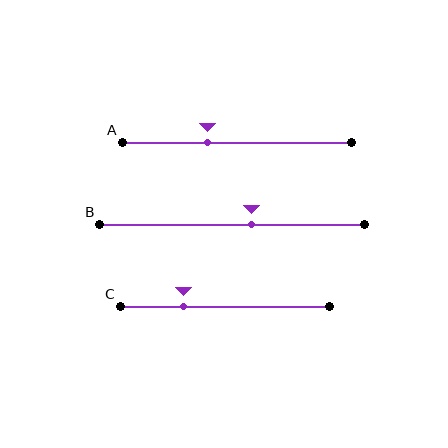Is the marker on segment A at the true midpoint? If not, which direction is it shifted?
No, the marker on segment A is shifted to the left by about 13% of the segment length.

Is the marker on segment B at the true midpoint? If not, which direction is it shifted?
No, the marker on segment B is shifted to the right by about 7% of the segment length.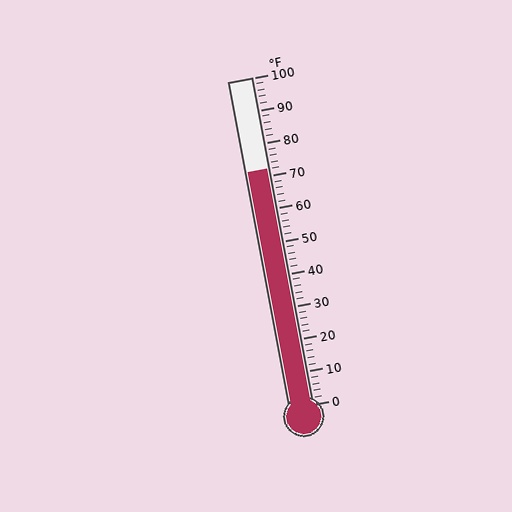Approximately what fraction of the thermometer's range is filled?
The thermometer is filled to approximately 70% of its range.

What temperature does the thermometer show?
The thermometer shows approximately 72°F.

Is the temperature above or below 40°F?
The temperature is above 40°F.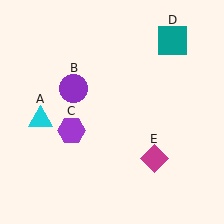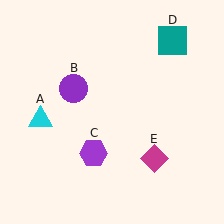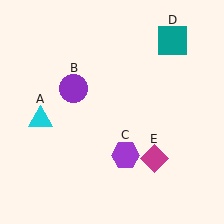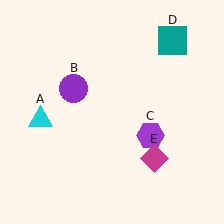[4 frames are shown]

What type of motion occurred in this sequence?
The purple hexagon (object C) rotated counterclockwise around the center of the scene.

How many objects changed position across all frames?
1 object changed position: purple hexagon (object C).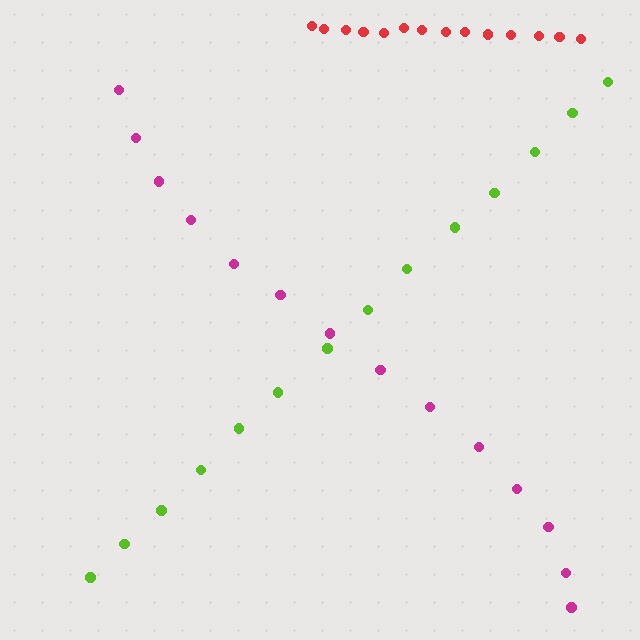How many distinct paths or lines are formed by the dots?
There are 3 distinct paths.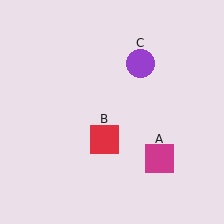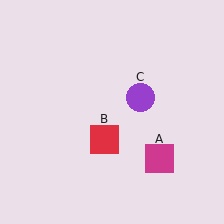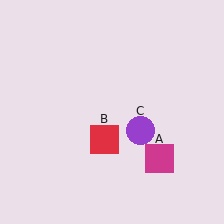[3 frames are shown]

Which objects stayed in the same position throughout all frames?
Magenta square (object A) and red square (object B) remained stationary.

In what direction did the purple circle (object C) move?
The purple circle (object C) moved down.